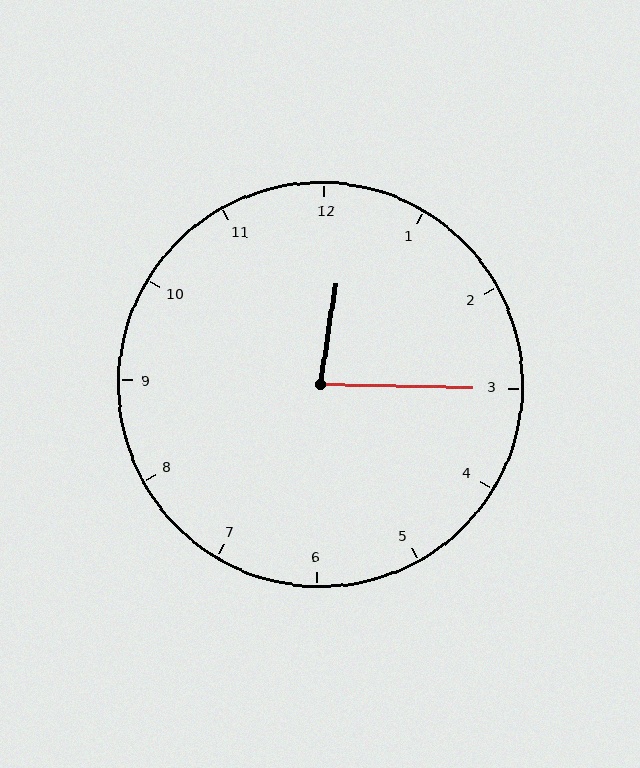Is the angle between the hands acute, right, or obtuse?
It is acute.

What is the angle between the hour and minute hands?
Approximately 82 degrees.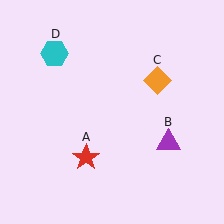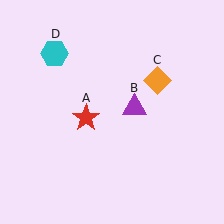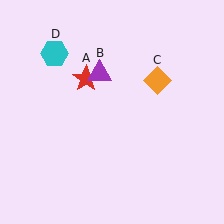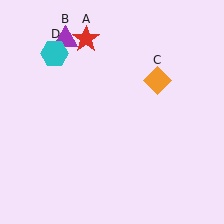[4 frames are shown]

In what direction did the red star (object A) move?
The red star (object A) moved up.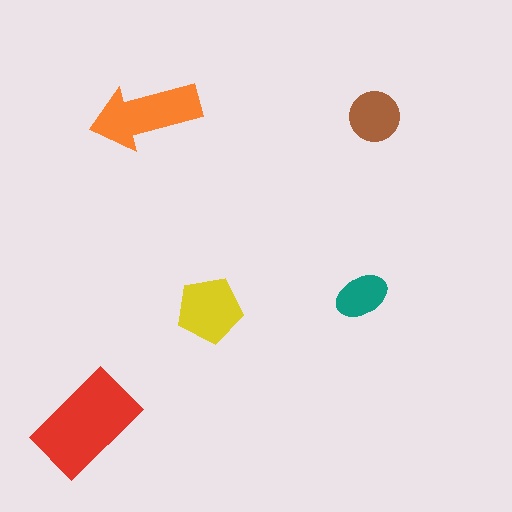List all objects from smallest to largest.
The teal ellipse, the brown circle, the yellow pentagon, the orange arrow, the red rectangle.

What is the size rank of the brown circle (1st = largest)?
4th.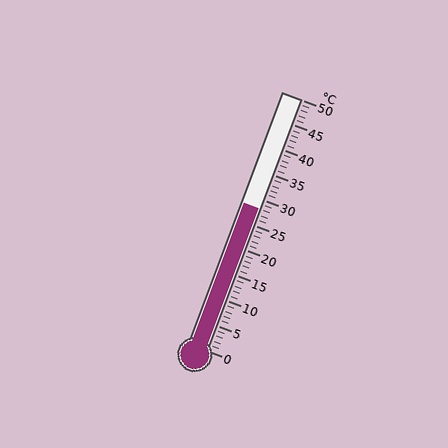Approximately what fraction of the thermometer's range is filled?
The thermometer is filled to approximately 55% of its range.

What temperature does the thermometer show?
The thermometer shows approximately 28°C.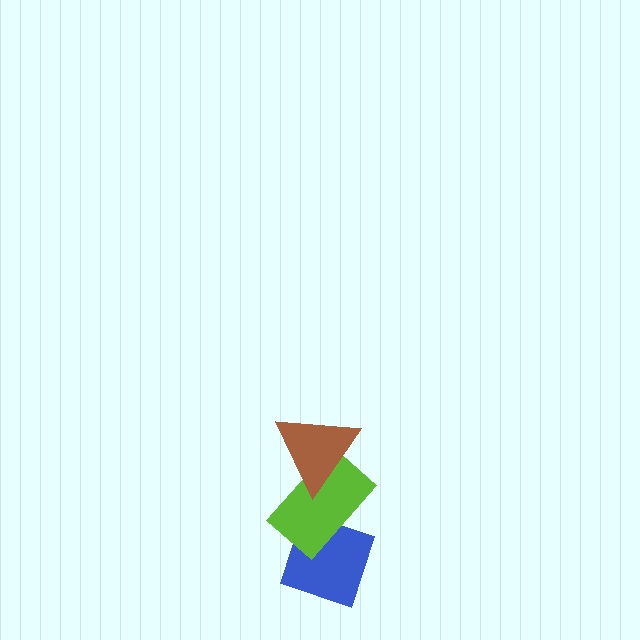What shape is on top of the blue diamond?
The lime rectangle is on top of the blue diamond.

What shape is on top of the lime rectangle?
The brown triangle is on top of the lime rectangle.